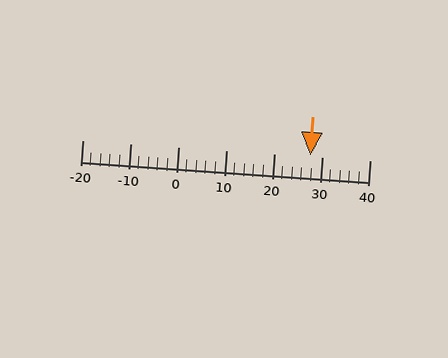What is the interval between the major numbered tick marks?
The major tick marks are spaced 10 units apart.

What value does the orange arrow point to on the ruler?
The orange arrow points to approximately 28.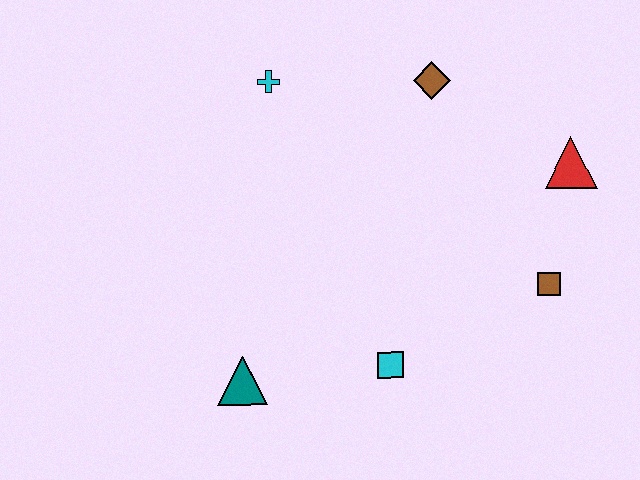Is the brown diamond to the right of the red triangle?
No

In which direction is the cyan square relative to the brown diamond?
The cyan square is below the brown diamond.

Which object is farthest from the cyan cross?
The brown square is farthest from the cyan cross.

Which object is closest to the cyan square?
The teal triangle is closest to the cyan square.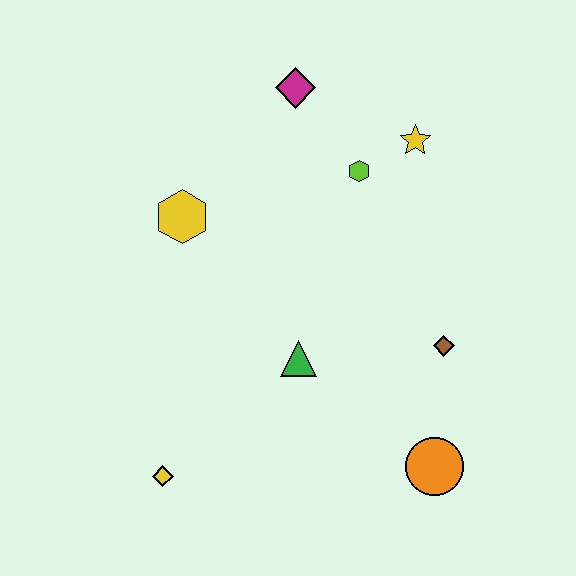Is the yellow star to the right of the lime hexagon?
Yes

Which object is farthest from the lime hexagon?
The yellow diamond is farthest from the lime hexagon.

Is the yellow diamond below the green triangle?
Yes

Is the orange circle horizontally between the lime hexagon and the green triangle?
No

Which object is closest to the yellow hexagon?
The magenta diamond is closest to the yellow hexagon.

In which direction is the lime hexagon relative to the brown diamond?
The lime hexagon is above the brown diamond.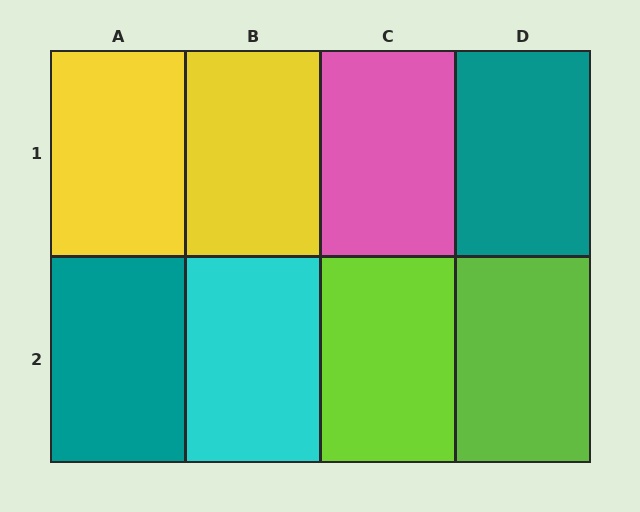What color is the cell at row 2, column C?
Lime.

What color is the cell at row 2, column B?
Cyan.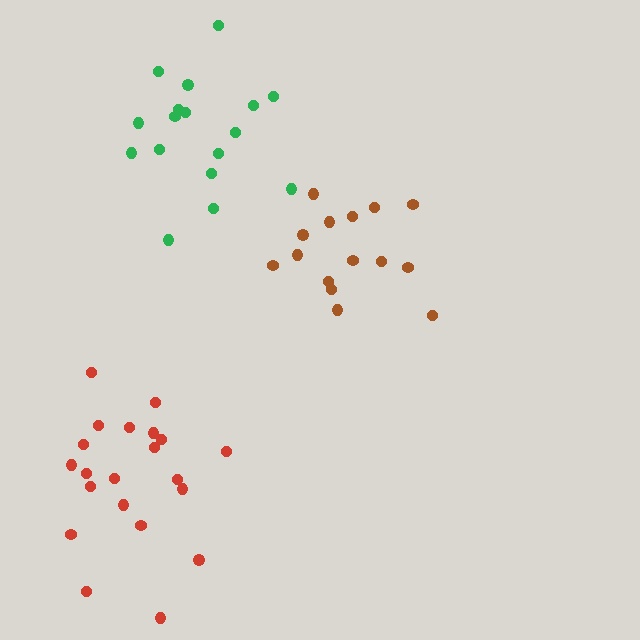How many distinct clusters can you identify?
There are 3 distinct clusters.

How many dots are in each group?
Group 1: 21 dots, Group 2: 15 dots, Group 3: 17 dots (53 total).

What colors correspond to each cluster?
The clusters are colored: red, brown, green.